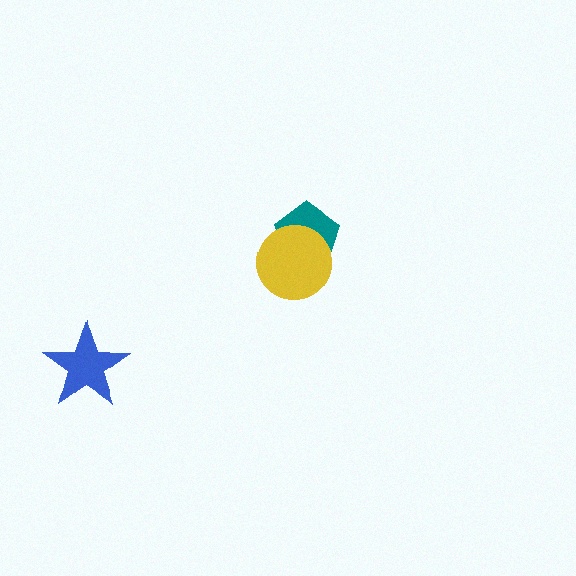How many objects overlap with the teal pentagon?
1 object overlaps with the teal pentagon.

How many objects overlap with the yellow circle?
1 object overlaps with the yellow circle.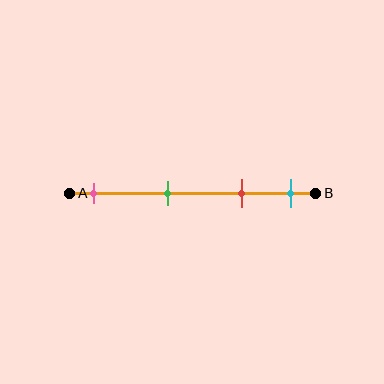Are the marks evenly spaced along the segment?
No, the marks are not evenly spaced.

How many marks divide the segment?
There are 4 marks dividing the segment.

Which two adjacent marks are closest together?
The red and cyan marks are the closest adjacent pair.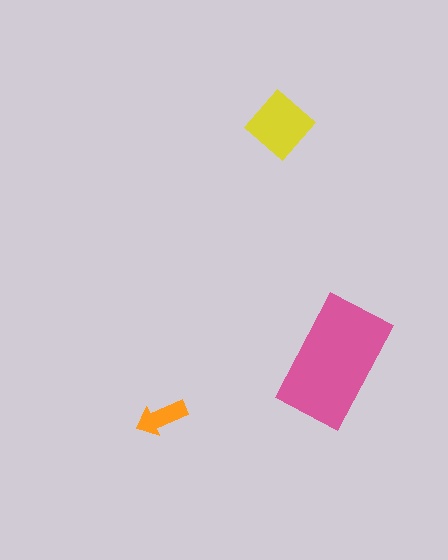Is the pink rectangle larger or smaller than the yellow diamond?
Larger.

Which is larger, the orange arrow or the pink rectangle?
The pink rectangle.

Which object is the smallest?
The orange arrow.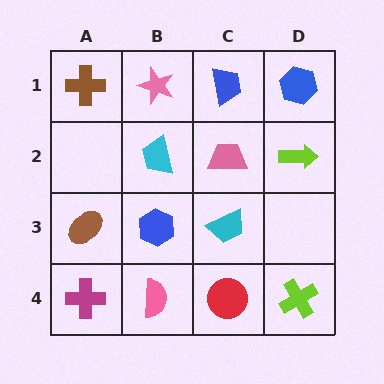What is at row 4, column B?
A pink semicircle.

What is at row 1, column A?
A brown cross.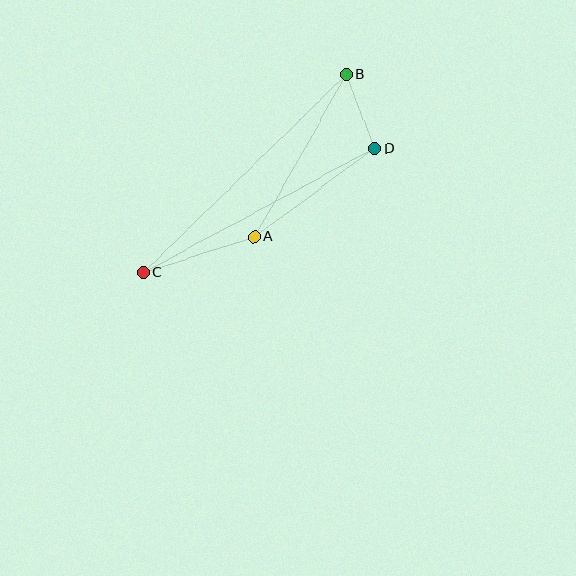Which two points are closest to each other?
Points B and D are closest to each other.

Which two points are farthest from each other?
Points B and C are farthest from each other.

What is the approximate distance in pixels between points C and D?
The distance between C and D is approximately 262 pixels.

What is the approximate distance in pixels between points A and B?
The distance between A and B is approximately 186 pixels.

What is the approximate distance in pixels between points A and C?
The distance between A and C is approximately 117 pixels.